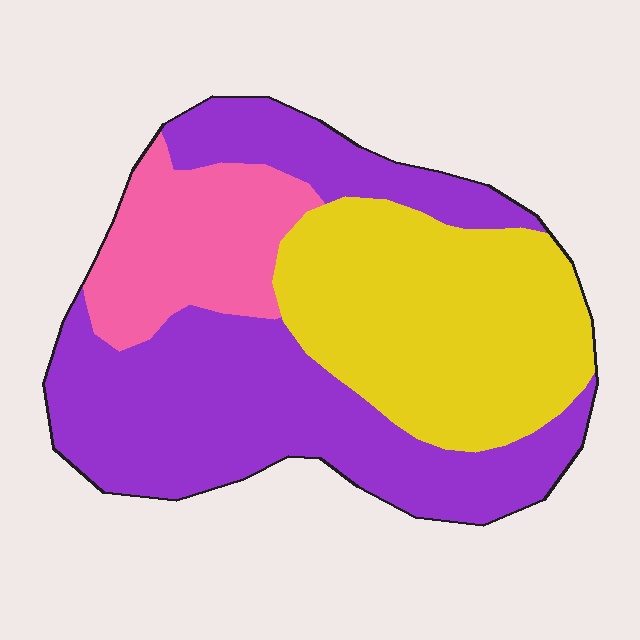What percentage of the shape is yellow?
Yellow covers about 35% of the shape.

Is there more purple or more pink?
Purple.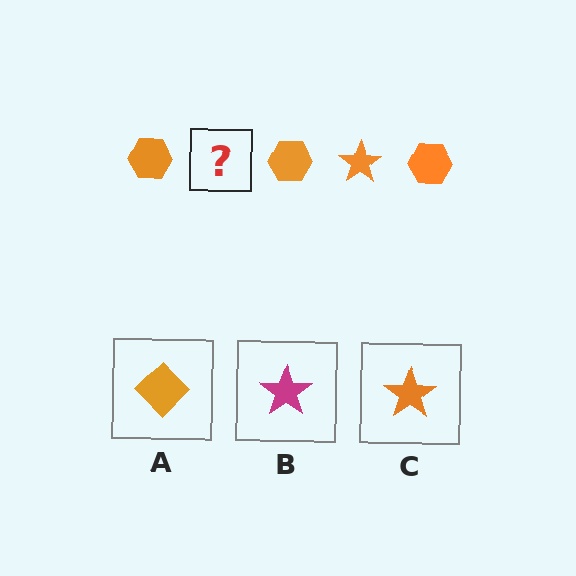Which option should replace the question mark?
Option C.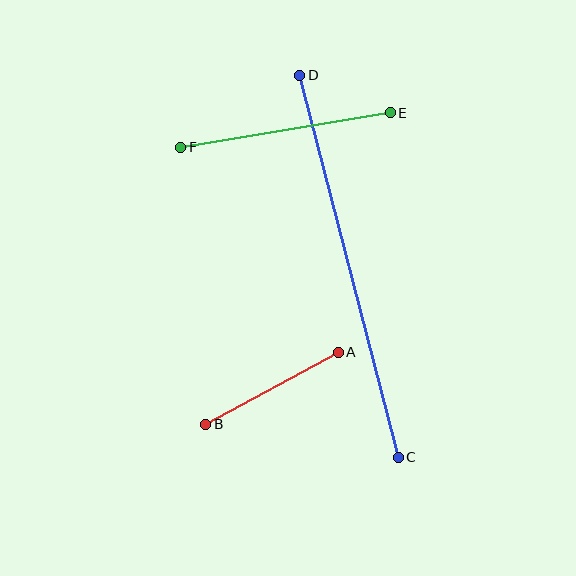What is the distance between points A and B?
The distance is approximately 151 pixels.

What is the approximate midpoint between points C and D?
The midpoint is at approximately (349, 266) pixels.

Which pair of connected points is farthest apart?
Points C and D are farthest apart.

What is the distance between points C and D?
The distance is approximately 394 pixels.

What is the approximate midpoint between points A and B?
The midpoint is at approximately (272, 388) pixels.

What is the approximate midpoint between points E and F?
The midpoint is at approximately (286, 130) pixels.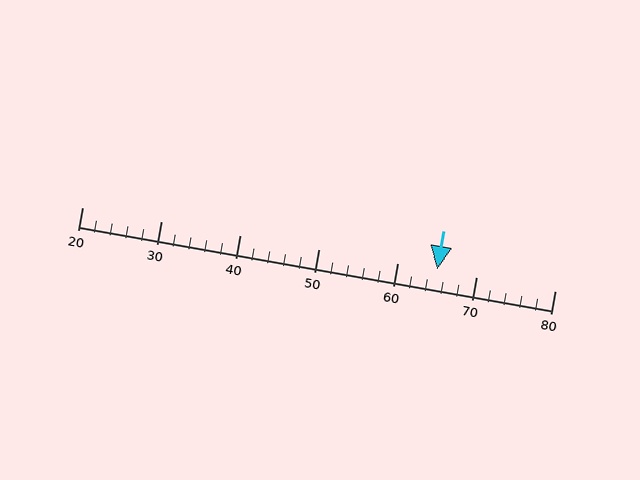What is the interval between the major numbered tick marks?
The major tick marks are spaced 10 units apart.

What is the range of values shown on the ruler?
The ruler shows values from 20 to 80.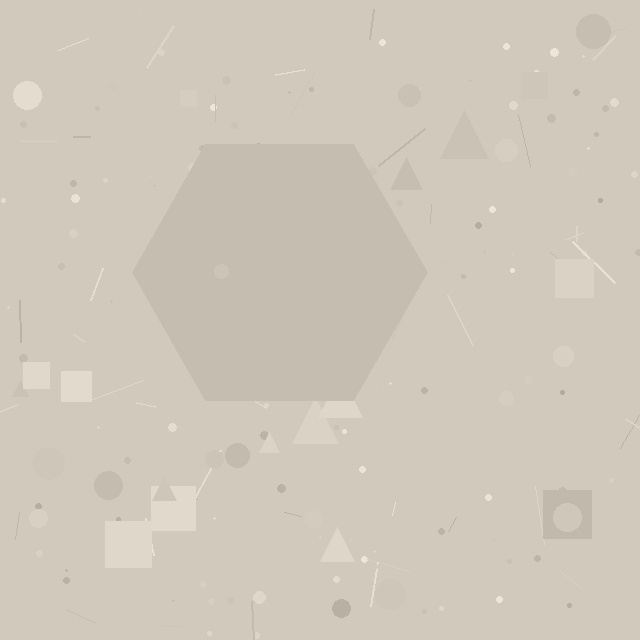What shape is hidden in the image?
A hexagon is hidden in the image.